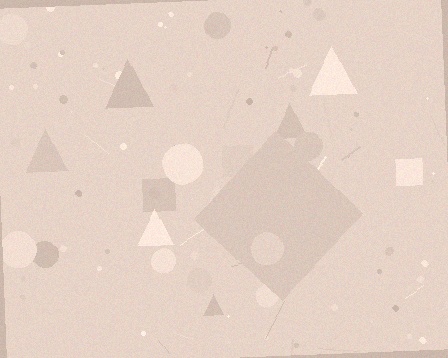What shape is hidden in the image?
A diamond is hidden in the image.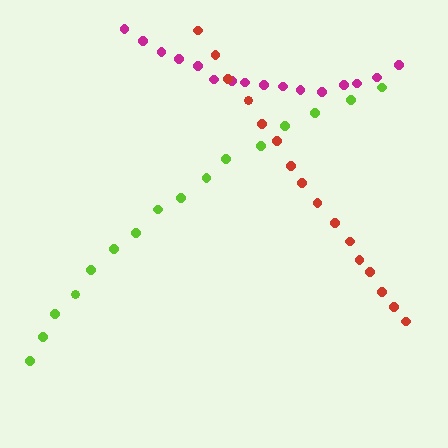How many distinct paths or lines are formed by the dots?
There are 3 distinct paths.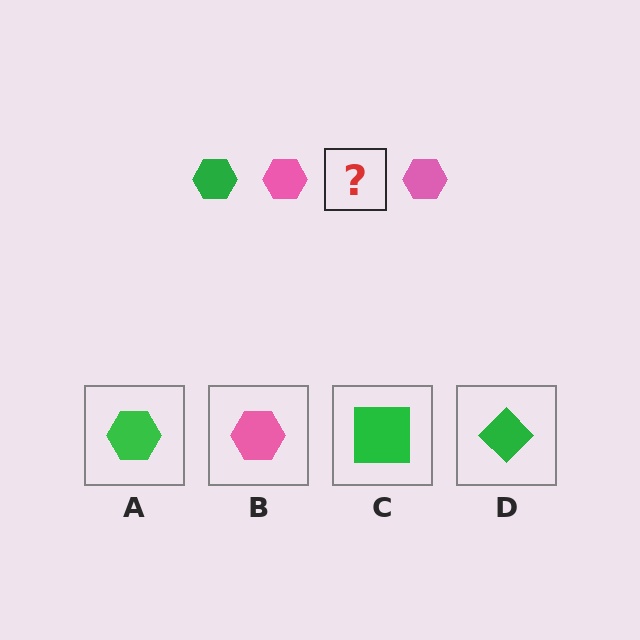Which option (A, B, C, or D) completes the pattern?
A.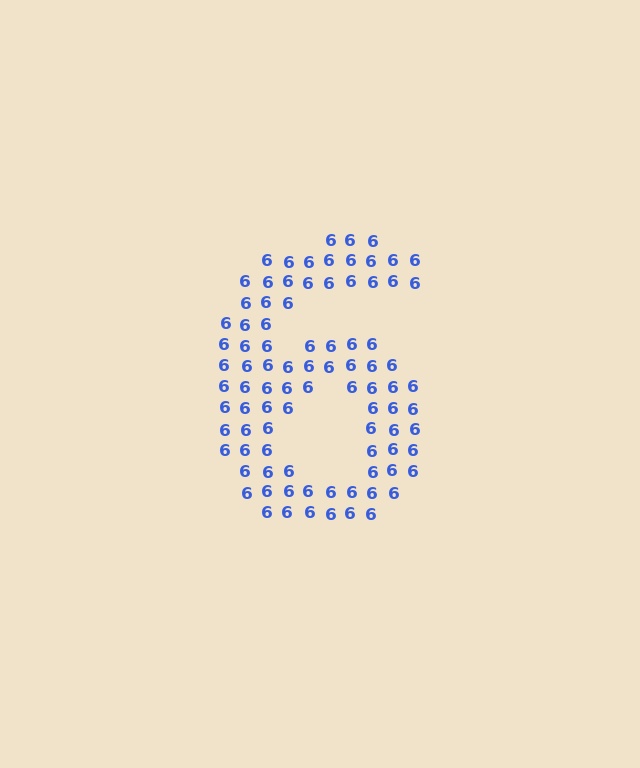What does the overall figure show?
The overall figure shows the digit 6.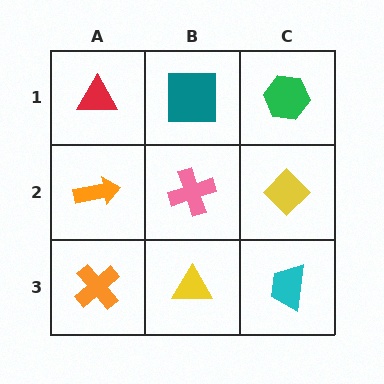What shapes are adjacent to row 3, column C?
A yellow diamond (row 2, column C), a yellow triangle (row 3, column B).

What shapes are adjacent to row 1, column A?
An orange arrow (row 2, column A), a teal square (row 1, column B).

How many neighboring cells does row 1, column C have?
2.